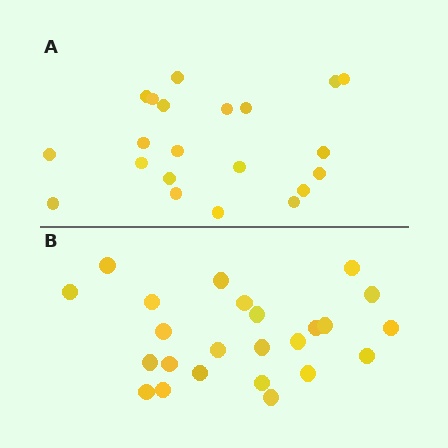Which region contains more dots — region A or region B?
Region B (the bottom region) has more dots.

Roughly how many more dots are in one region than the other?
Region B has just a few more — roughly 2 or 3 more dots than region A.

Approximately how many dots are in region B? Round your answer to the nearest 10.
About 20 dots. (The exact count is 24, which rounds to 20.)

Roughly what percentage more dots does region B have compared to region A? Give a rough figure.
About 15% more.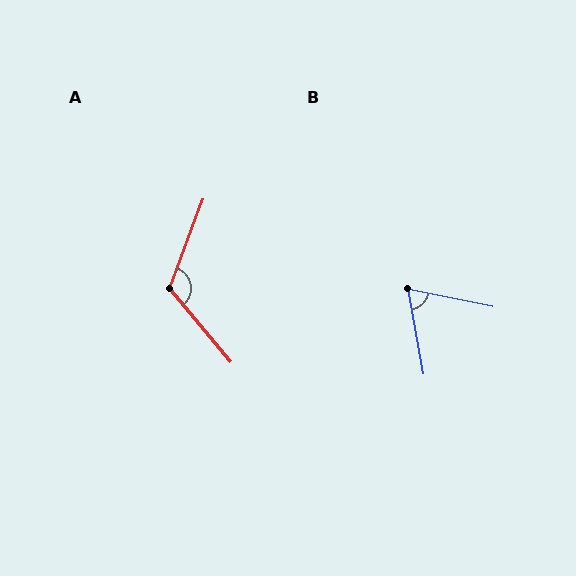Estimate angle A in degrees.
Approximately 120 degrees.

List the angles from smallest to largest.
B (68°), A (120°).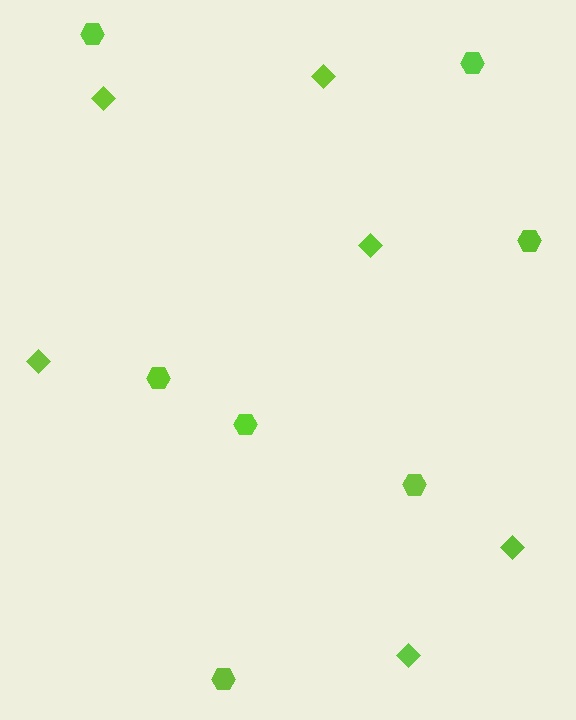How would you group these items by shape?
There are 2 groups: one group of hexagons (7) and one group of diamonds (6).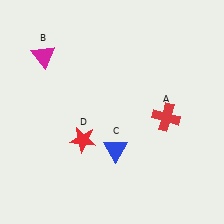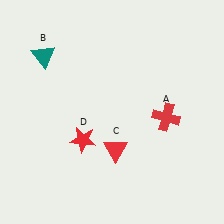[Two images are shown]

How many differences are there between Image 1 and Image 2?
There are 2 differences between the two images.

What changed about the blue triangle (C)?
In Image 1, C is blue. In Image 2, it changed to red.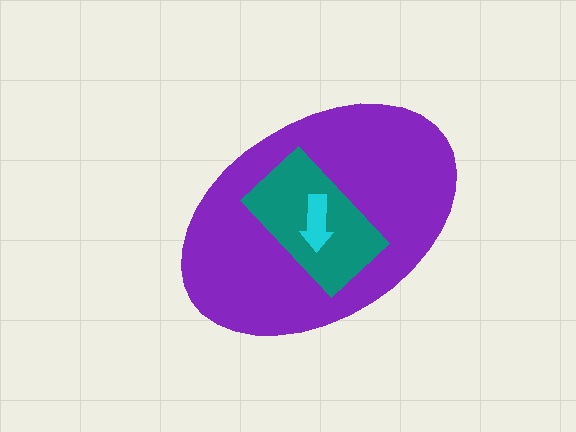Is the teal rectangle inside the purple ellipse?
Yes.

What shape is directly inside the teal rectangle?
The cyan arrow.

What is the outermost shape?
The purple ellipse.